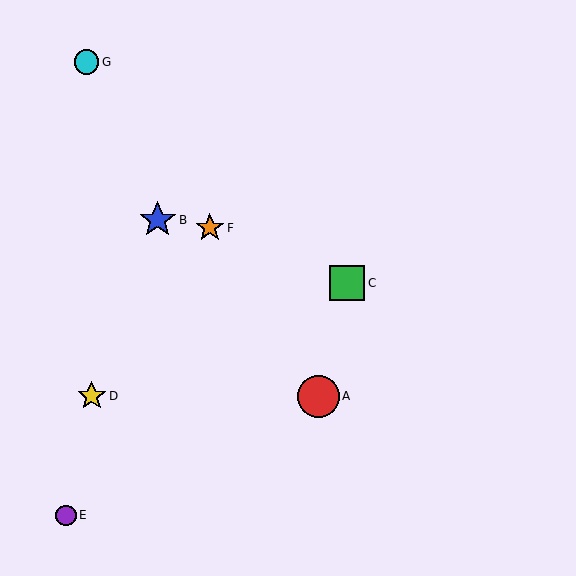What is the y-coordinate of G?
Object G is at y≈62.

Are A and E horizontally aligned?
No, A is at y≈396 and E is at y≈515.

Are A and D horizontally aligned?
Yes, both are at y≈396.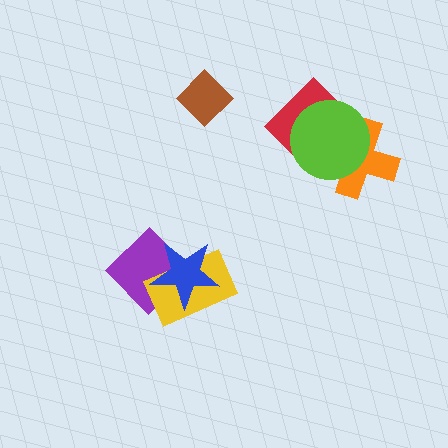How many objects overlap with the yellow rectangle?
2 objects overlap with the yellow rectangle.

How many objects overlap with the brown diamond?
0 objects overlap with the brown diamond.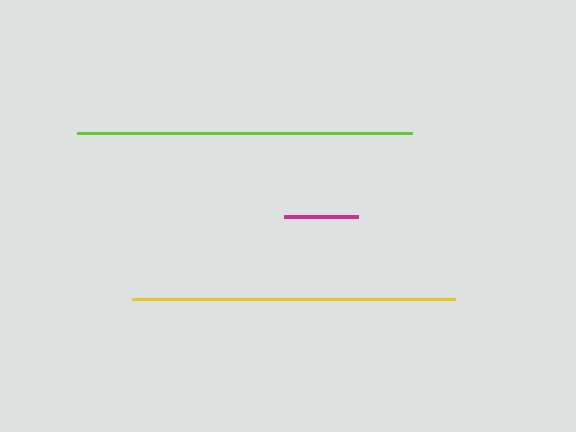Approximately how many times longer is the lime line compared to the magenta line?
The lime line is approximately 4.6 times the length of the magenta line.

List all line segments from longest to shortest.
From longest to shortest: lime, yellow, magenta.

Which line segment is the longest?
The lime line is the longest at approximately 335 pixels.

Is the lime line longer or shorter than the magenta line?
The lime line is longer than the magenta line.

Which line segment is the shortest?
The magenta line is the shortest at approximately 74 pixels.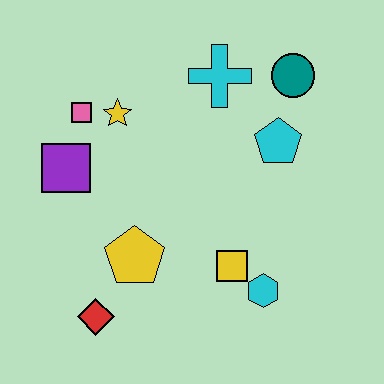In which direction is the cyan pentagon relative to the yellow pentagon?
The cyan pentagon is to the right of the yellow pentagon.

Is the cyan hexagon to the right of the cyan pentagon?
No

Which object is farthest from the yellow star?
The cyan hexagon is farthest from the yellow star.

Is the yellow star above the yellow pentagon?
Yes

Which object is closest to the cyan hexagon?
The yellow square is closest to the cyan hexagon.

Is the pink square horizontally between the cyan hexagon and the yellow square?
No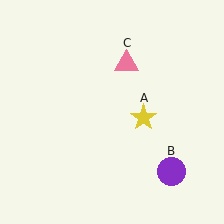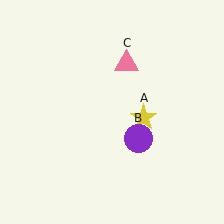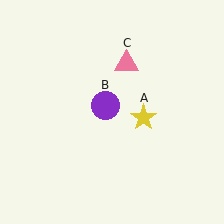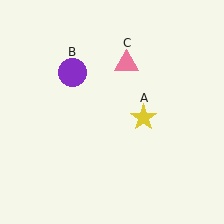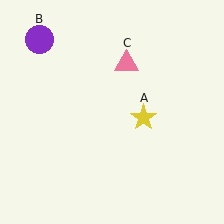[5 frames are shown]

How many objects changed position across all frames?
1 object changed position: purple circle (object B).